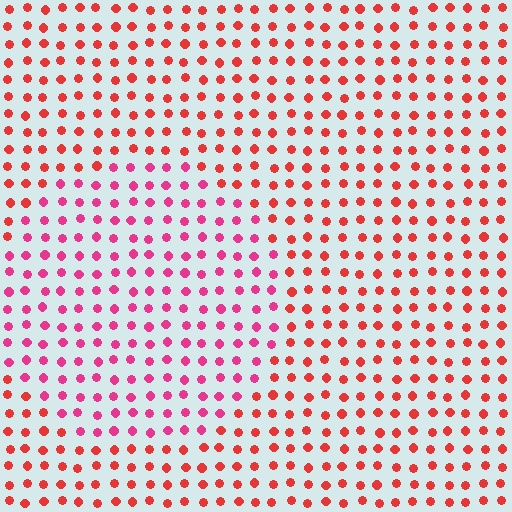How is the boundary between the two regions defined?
The boundary is defined purely by a slight shift in hue (about 30 degrees). Spacing, size, and orientation are identical on both sides.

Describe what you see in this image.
The image is filled with small red elements in a uniform arrangement. A circle-shaped region is visible where the elements are tinted to a slightly different hue, forming a subtle color boundary.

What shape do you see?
I see a circle.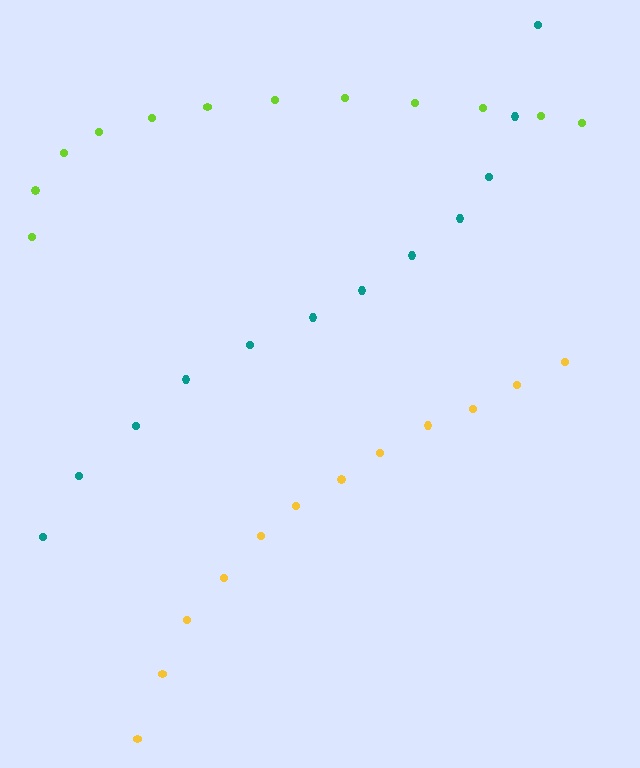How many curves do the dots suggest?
There are 3 distinct paths.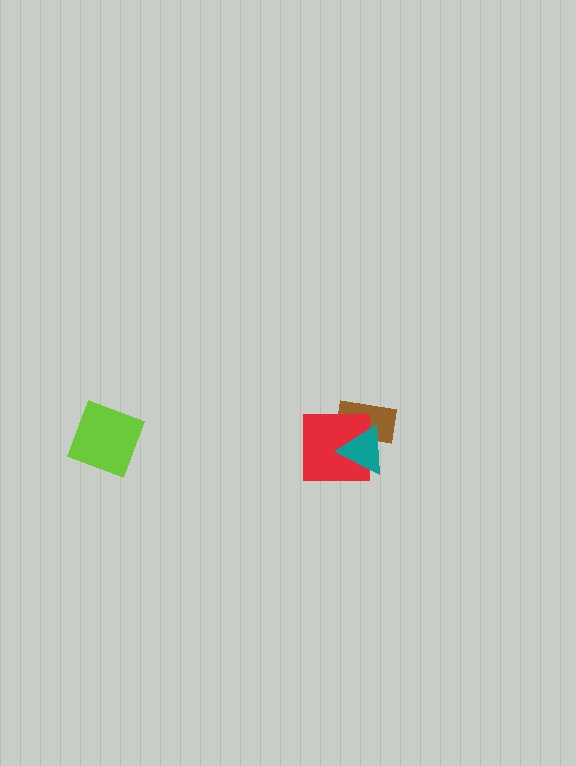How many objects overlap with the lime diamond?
0 objects overlap with the lime diamond.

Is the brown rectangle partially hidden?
Yes, it is partially covered by another shape.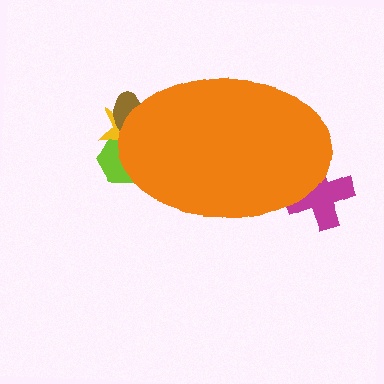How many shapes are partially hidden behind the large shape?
4 shapes are partially hidden.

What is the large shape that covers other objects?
An orange ellipse.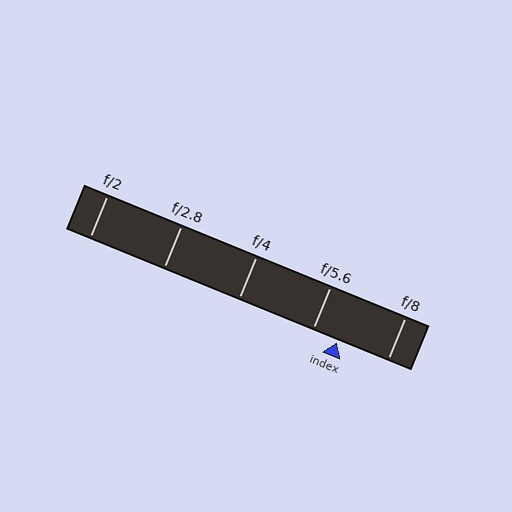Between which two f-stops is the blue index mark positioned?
The index mark is between f/5.6 and f/8.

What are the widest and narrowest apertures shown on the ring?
The widest aperture shown is f/2 and the narrowest is f/8.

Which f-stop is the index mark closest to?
The index mark is closest to f/5.6.